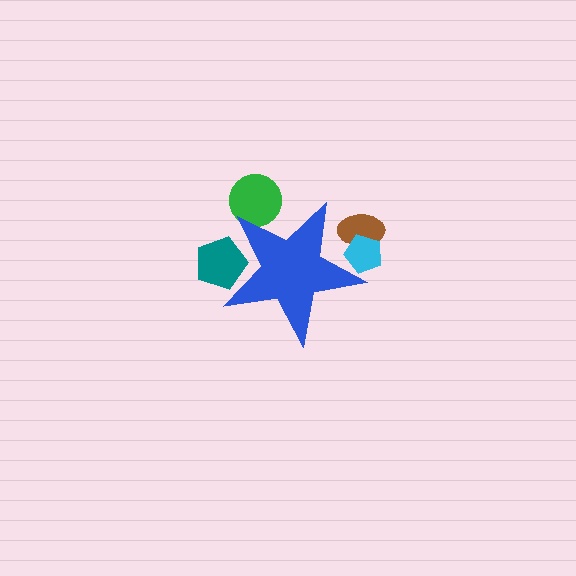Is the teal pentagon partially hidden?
Yes, the teal pentagon is partially hidden behind the blue star.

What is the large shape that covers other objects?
A blue star.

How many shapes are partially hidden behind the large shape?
4 shapes are partially hidden.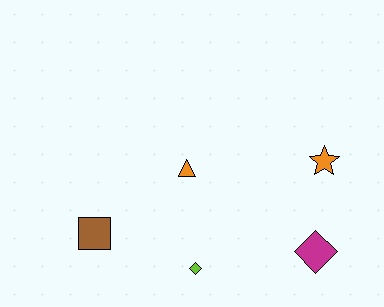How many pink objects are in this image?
There are no pink objects.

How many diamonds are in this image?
There are 2 diamonds.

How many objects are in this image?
There are 5 objects.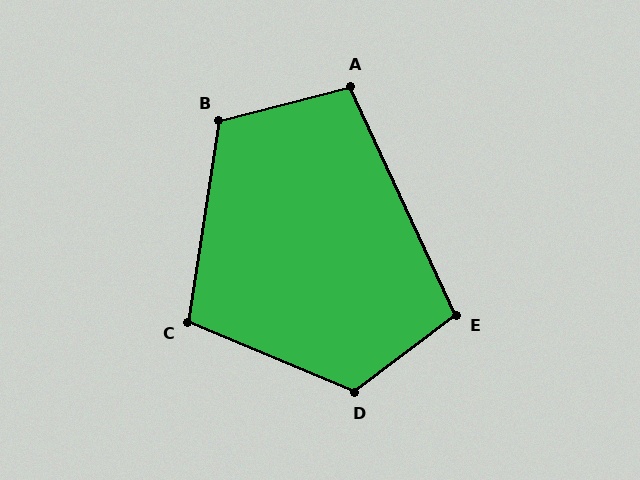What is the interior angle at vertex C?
Approximately 104 degrees (obtuse).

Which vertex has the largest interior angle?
D, at approximately 120 degrees.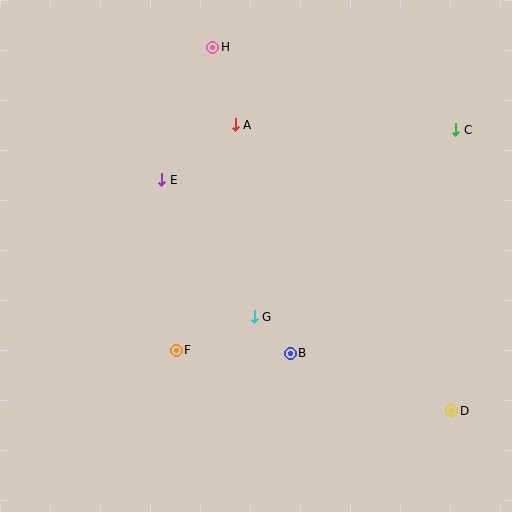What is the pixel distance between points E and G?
The distance between E and G is 165 pixels.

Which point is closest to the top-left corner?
Point H is closest to the top-left corner.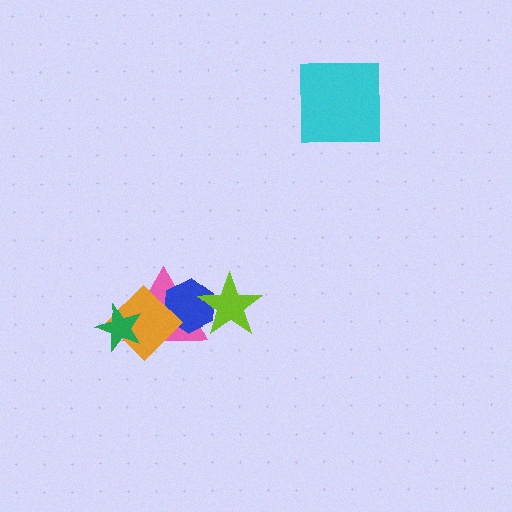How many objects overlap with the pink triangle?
4 objects overlap with the pink triangle.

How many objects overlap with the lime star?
2 objects overlap with the lime star.